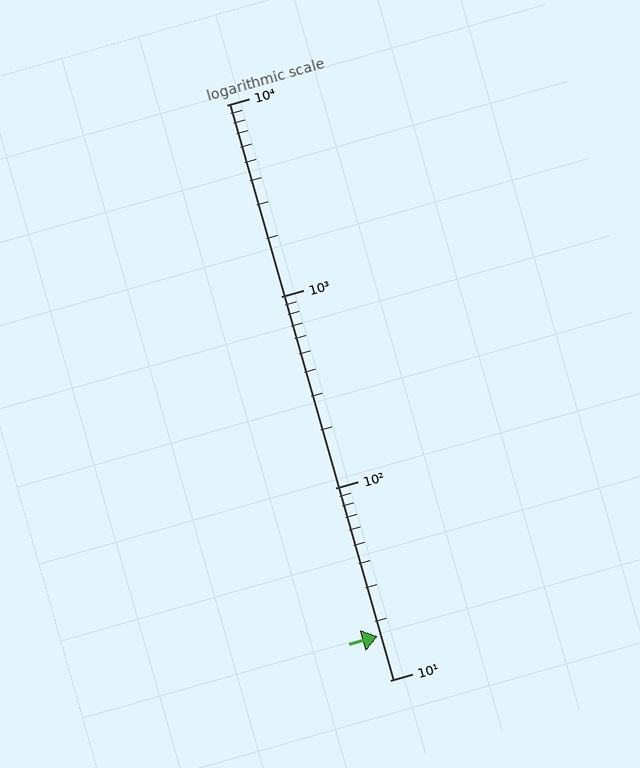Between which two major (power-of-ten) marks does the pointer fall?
The pointer is between 10 and 100.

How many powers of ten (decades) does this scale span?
The scale spans 3 decades, from 10 to 10000.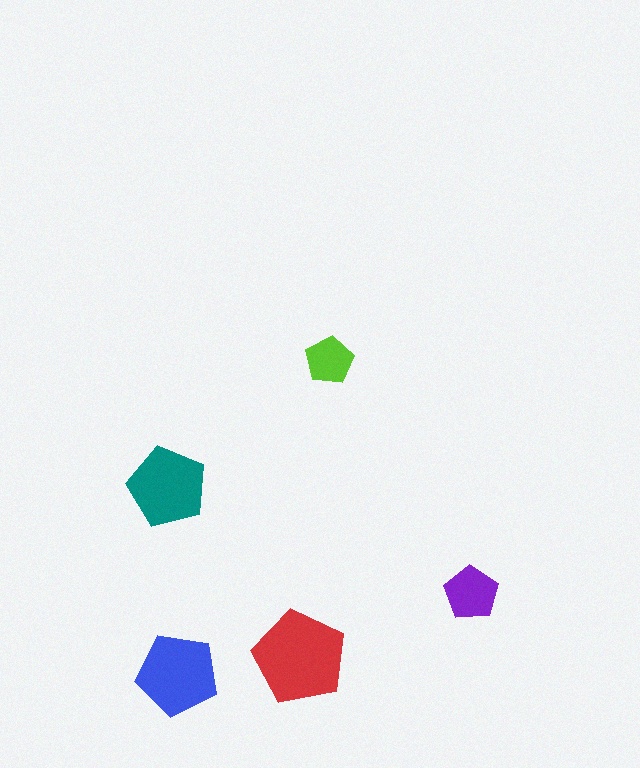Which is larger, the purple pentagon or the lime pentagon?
The purple one.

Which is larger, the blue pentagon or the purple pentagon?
The blue one.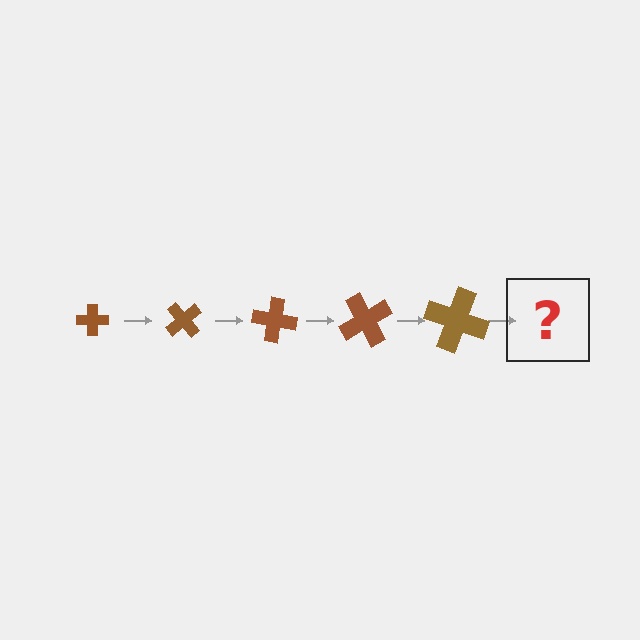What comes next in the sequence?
The next element should be a cross, larger than the previous one and rotated 250 degrees from the start.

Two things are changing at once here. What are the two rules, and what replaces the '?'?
The two rules are that the cross grows larger each step and it rotates 50 degrees each step. The '?' should be a cross, larger than the previous one and rotated 250 degrees from the start.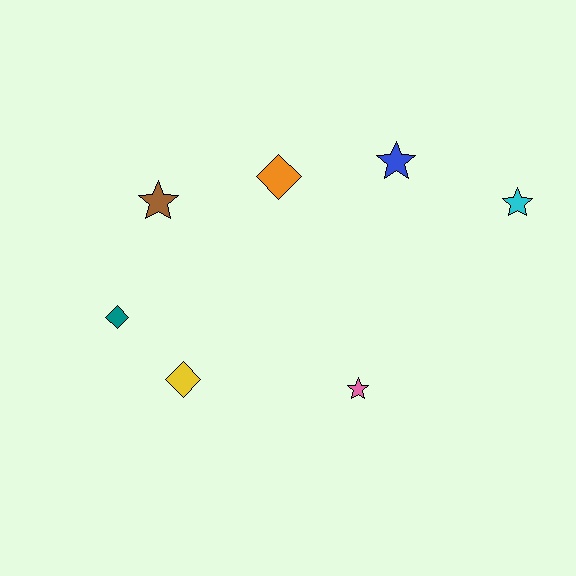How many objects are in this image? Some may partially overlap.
There are 7 objects.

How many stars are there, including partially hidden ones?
There are 4 stars.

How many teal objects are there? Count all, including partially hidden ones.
There is 1 teal object.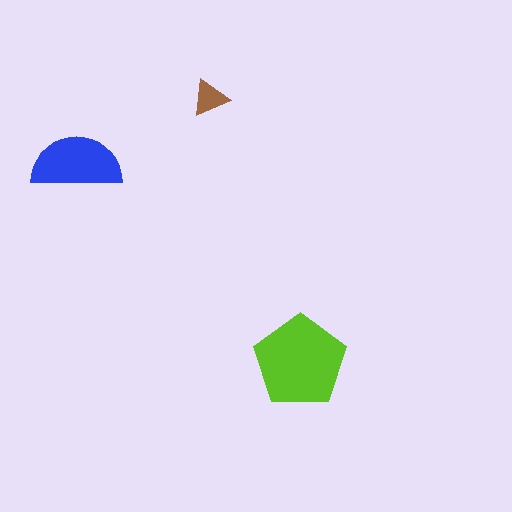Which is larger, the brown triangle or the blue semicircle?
The blue semicircle.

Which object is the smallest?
The brown triangle.